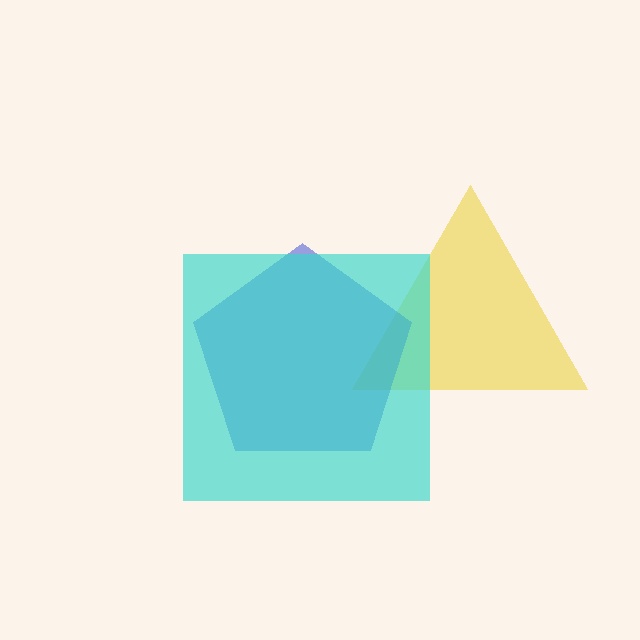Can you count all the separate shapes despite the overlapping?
Yes, there are 3 separate shapes.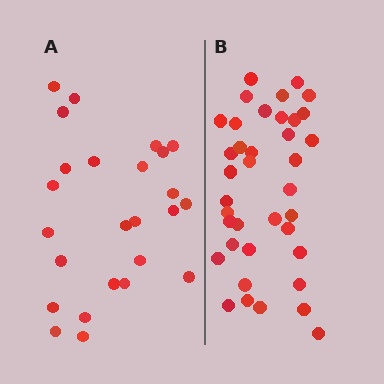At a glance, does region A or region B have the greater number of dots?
Region B (the right region) has more dots.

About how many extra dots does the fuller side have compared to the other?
Region B has approximately 15 more dots than region A.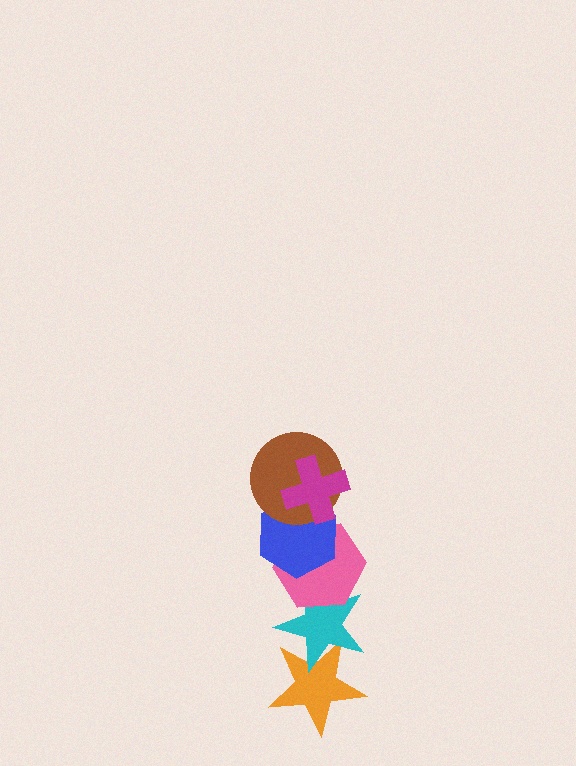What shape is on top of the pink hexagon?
The blue hexagon is on top of the pink hexagon.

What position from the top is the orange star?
The orange star is 6th from the top.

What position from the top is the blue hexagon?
The blue hexagon is 3rd from the top.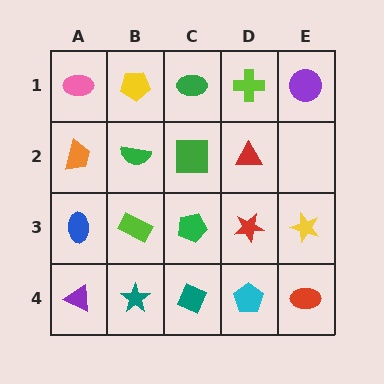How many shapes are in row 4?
5 shapes.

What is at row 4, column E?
A red ellipse.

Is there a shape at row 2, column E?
No, that cell is empty.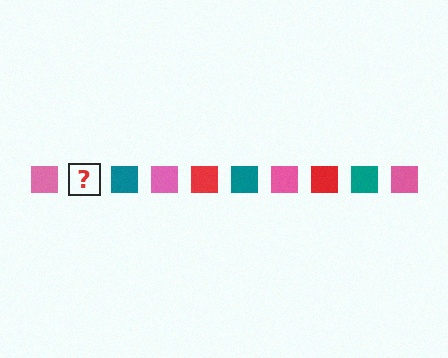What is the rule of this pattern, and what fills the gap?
The rule is that the pattern cycles through pink, red, teal squares. The gap should be filled with a red square.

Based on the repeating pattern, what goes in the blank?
The blank should be a red square.